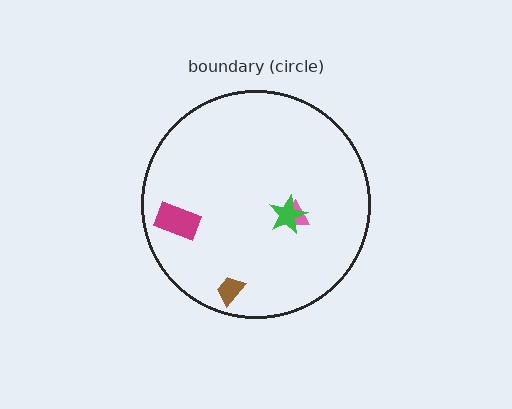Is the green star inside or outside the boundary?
Inside.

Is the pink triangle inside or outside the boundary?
Inside.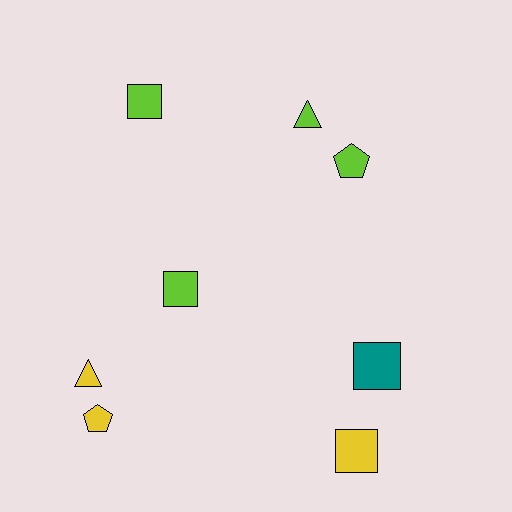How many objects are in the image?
There are 8 objects.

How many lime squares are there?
There are 2 lime squares.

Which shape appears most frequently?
Square, with 4 objects.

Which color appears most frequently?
Lime, with 4 objects.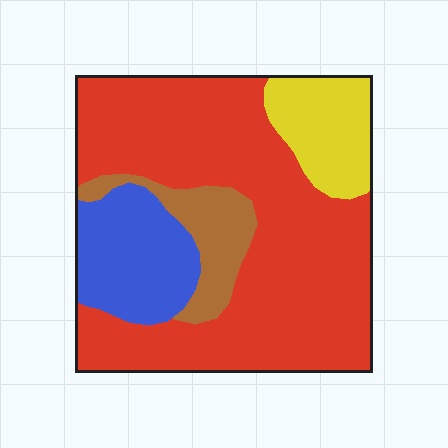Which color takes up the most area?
Red, at roughly 60%.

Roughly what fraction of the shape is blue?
Blue takes up less than a quarter of the shape.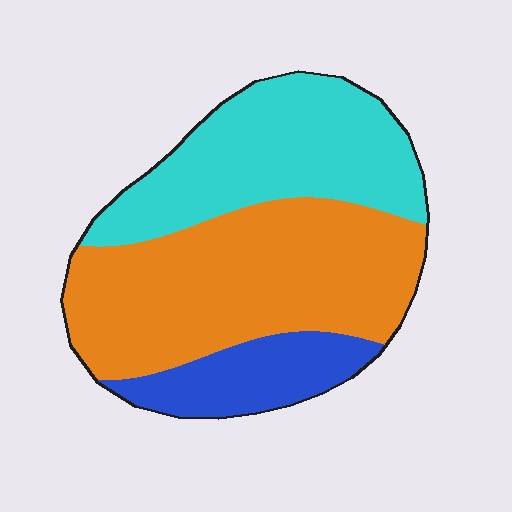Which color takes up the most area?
Orange, at roughly 50%.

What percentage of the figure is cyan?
Cyan takes up about one third (1/3) of the figure.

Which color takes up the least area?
Blue, at roughly 15%.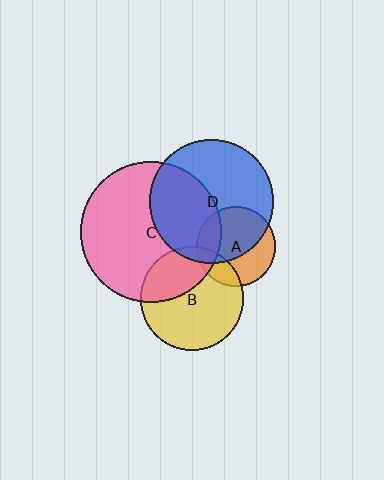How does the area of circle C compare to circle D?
Approximately 1.3 times.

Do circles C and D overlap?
Yes.